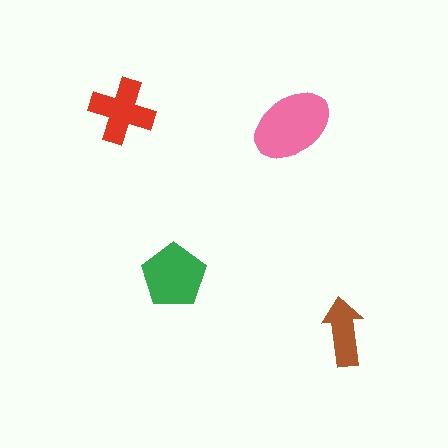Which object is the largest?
The pink ellipse.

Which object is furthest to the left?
The red cross is leftmost.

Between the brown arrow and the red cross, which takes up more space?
The red cross.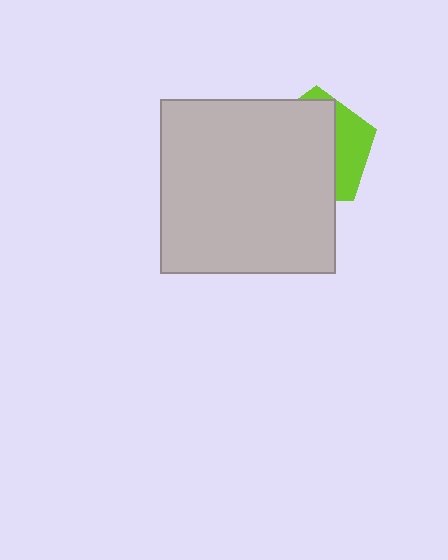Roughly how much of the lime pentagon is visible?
A small part of it is visible (roughly 32%).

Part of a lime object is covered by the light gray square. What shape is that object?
It is a pentagon.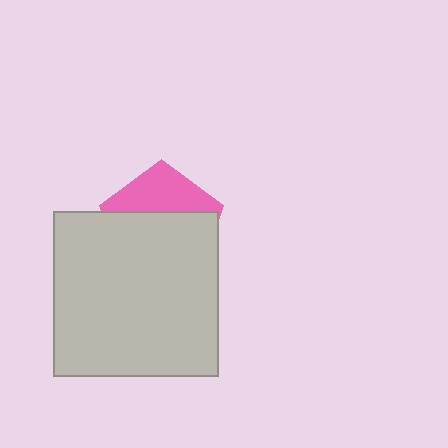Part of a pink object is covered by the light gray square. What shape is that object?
It is a pentagon.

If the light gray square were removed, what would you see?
You would see the complete pink pentagon.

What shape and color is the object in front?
The object in front is a light gray square.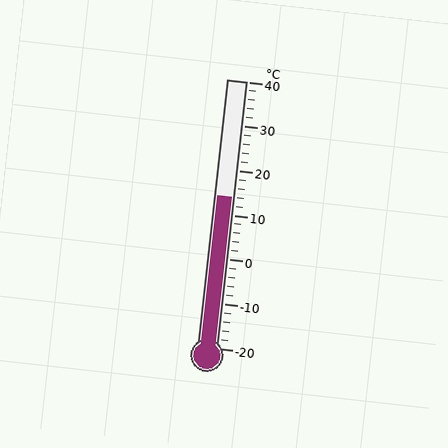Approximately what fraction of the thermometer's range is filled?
The thermometer is filled to approximately 55% of its range.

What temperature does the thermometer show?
The thermometer shows approximately 14°C.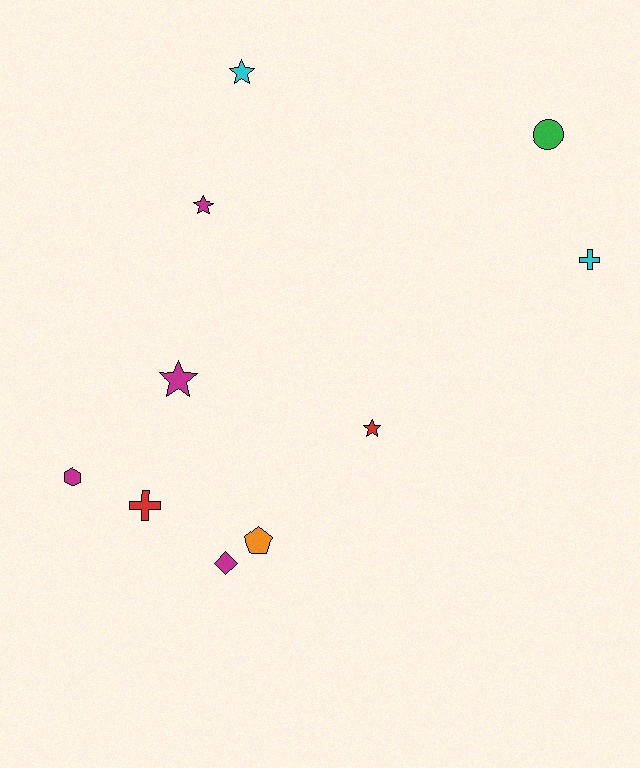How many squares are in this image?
There are no squares.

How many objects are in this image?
There are 10 objects.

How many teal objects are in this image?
There are no teal objects.